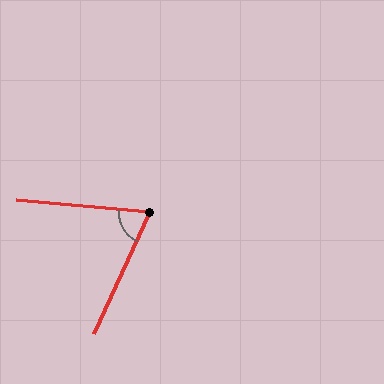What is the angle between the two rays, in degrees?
Approximately 70 degrees.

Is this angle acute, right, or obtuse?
It is acute.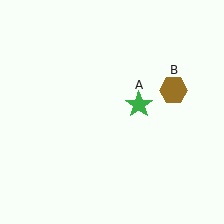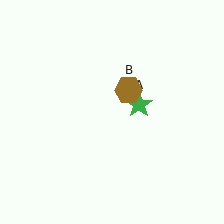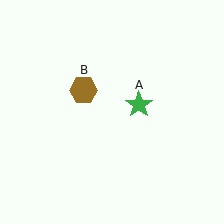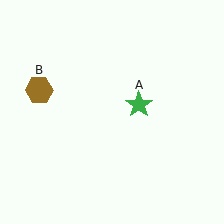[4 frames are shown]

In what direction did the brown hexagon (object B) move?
The brown hexagon (object B) moved left.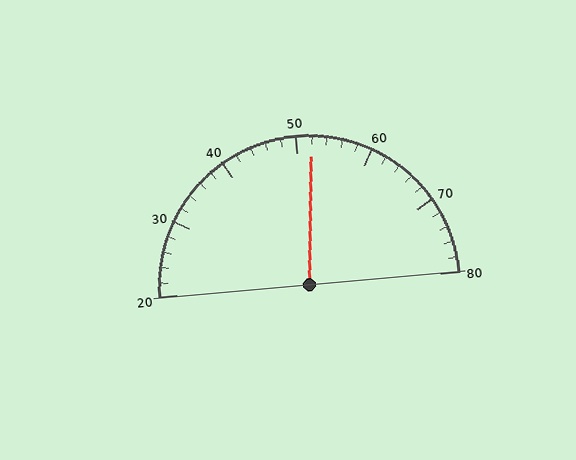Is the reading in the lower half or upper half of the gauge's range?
The reading is in the upper half of the range (20 to 80).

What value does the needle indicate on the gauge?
The needle indicates approximately 52.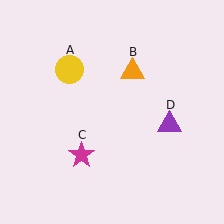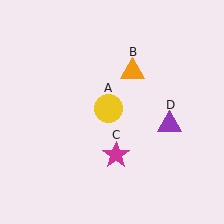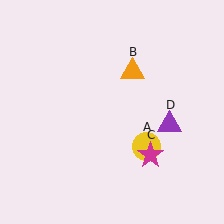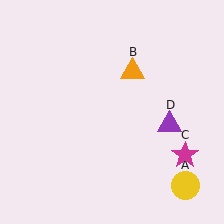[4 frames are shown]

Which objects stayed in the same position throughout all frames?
Orange triangle (object B) and purple triangle (object D) remained stationary.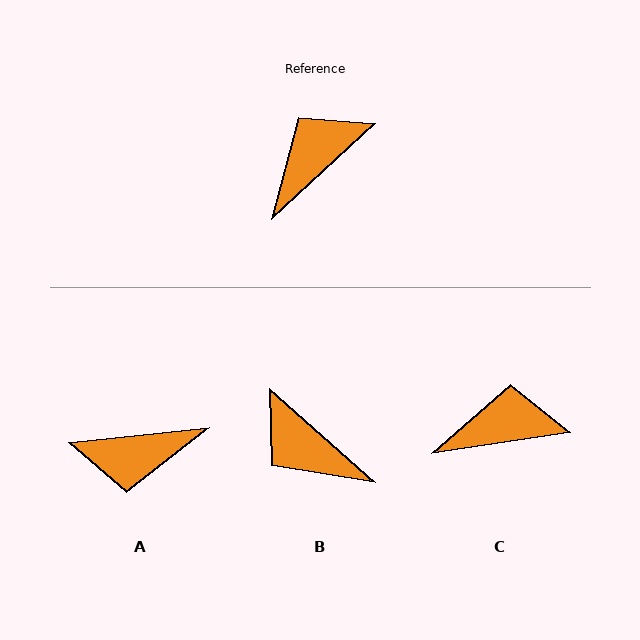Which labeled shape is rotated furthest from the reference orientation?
A, about 144 degrees away.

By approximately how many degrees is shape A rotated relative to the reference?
Approximately 144 degrees counter-clockwise.